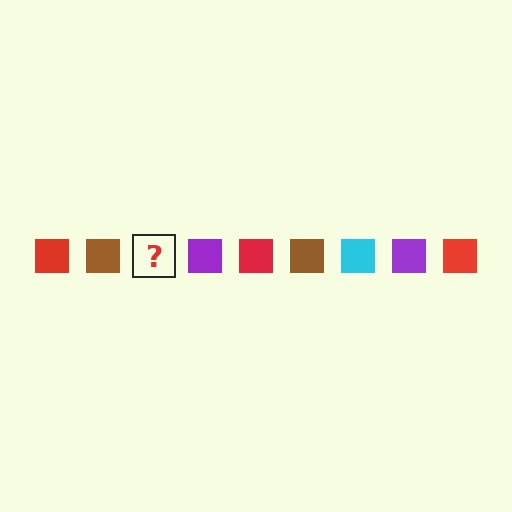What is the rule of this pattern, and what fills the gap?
The rule is that the pattern cycles through red, brown, cyan, purple squares. The gap should be filled with a cyan square.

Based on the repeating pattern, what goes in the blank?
The blank should be a cyan square.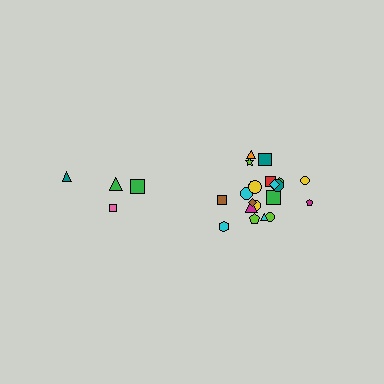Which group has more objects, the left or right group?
The right group.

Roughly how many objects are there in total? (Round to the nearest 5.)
Roughly 25 objects in total.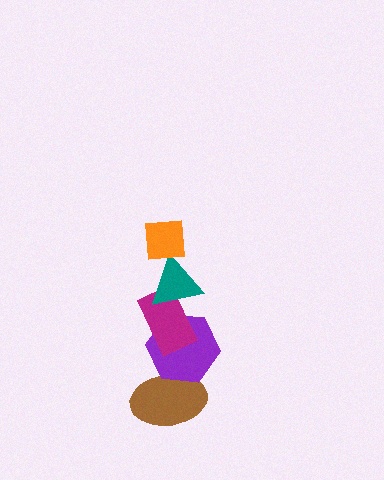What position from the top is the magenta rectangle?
The magenta rectangle is 3rd from the top.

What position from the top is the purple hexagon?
The purple hexagon is 4th from the top.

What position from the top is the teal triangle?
The teal triangle is 2nd from the top.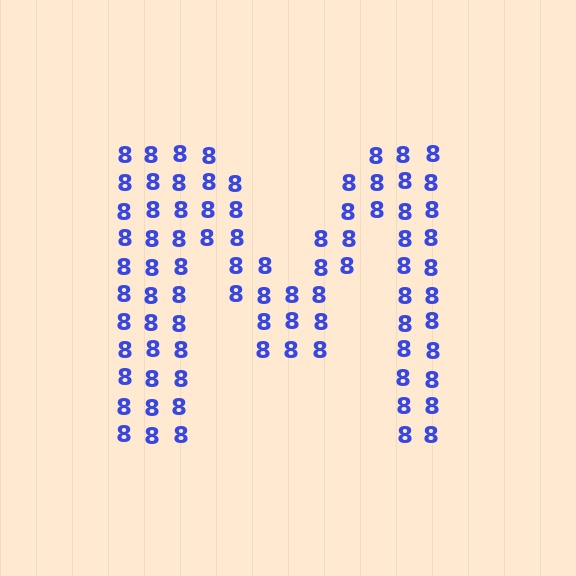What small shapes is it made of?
It is made of small digit 8's.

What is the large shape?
The large shape is the letter M.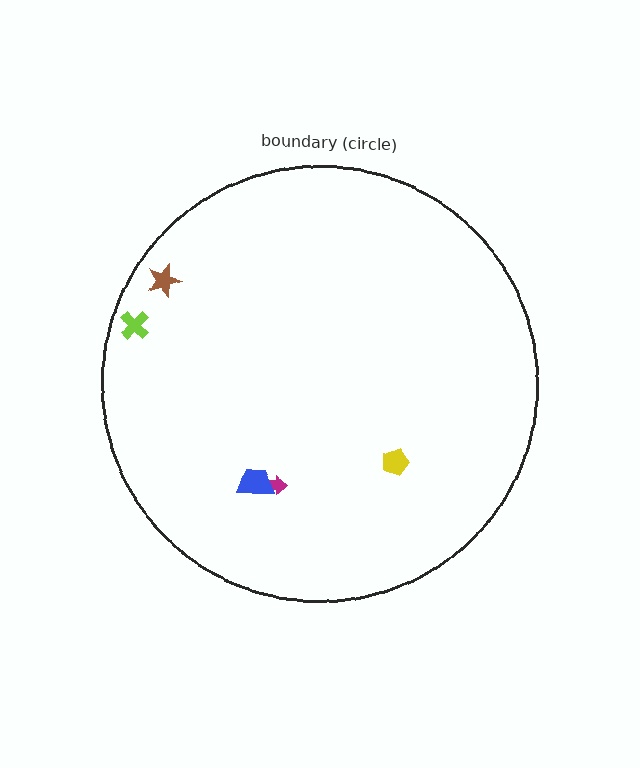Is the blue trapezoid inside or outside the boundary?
Inside.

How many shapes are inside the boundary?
5 inside, 0 outside.